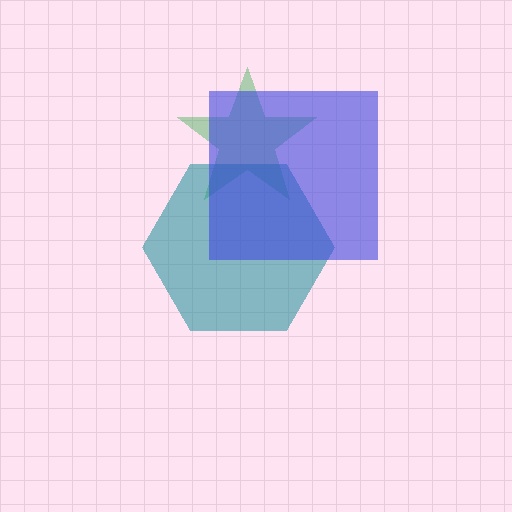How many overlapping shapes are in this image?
There are 3 overlapping shapes in the image.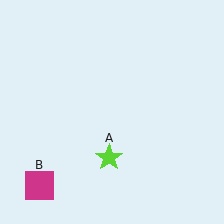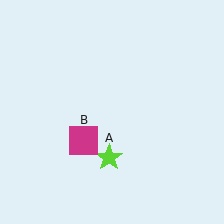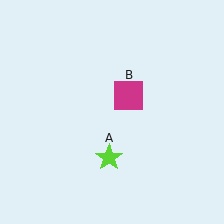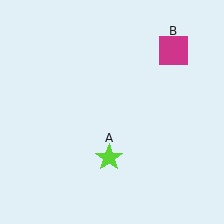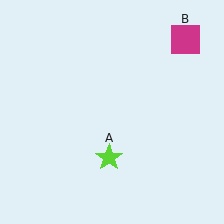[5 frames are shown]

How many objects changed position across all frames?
1 object changed position: magenta square (object B).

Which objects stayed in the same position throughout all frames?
Lime star (object A) remained stationary.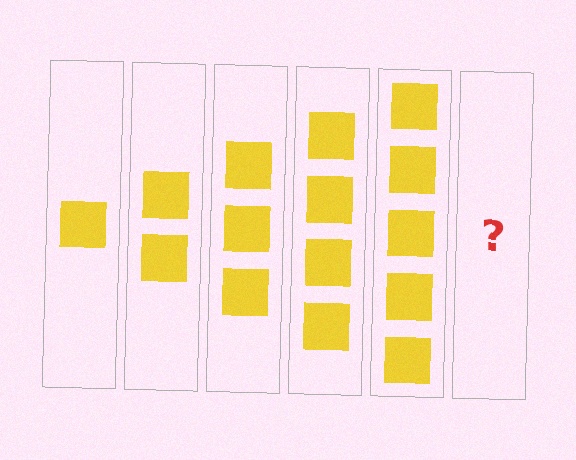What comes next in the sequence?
The next element should be 6 squares.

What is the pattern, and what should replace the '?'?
The pattern is that each step adds one more square. The '?' should be 6 squares.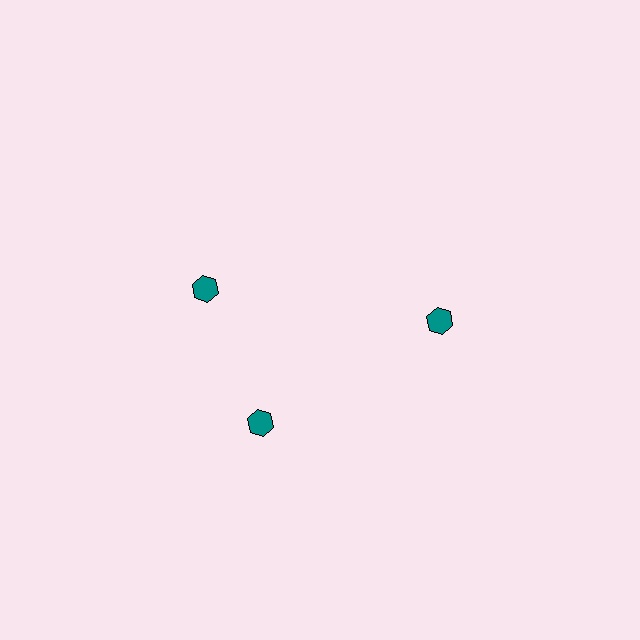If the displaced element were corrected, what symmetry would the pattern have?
It would have 3-fold rotational symmetry — the pattern would map onto itself every 120 degrees.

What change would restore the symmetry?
The symmetry would be restored by rotating it back into even spacing with its neighbors so that all 3 hexagons sit at equal angles and equal distance from the center.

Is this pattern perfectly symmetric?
No. The 3 teal hexagons are arranged in a ring, but one element near the 11 o'clock position is rotated out of alignment along the ring, breaking the 3-fold rotational symmetry.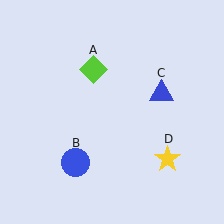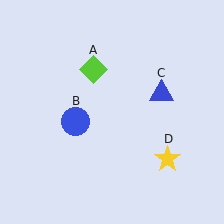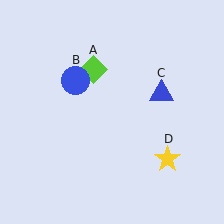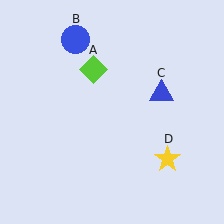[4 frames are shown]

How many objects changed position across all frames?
1 object changed position: blue circle (object B).